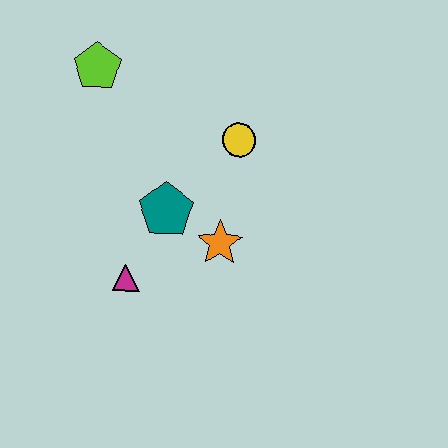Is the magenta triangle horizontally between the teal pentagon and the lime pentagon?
Yes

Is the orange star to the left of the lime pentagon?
No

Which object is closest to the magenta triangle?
The teal pentagon is closest to the magenta triangle.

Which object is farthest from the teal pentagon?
The lime pentagon is farthest from the teal pentagon.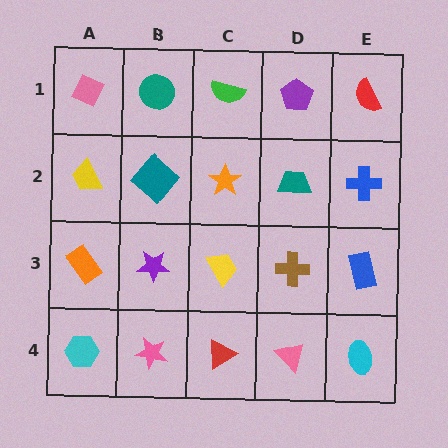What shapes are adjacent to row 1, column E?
A blue cross (row 2, column E), a purple pentagon (row 1, column D).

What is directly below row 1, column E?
A blue cross.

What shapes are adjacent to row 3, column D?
A teal trapezoid (row 2, column D), a pink triangle (row 4, column D), a yellow trapezoid (row 3, column C), a blue rectangle (row 3, column E).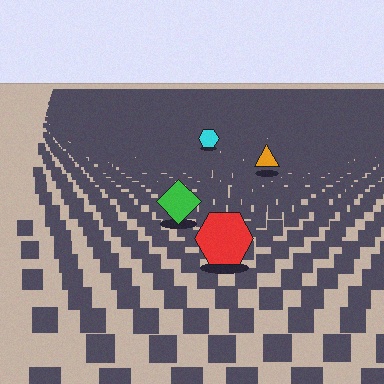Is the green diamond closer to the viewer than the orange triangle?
Yes. The green diamond is closer — you can tell from the texture gradient: the ground texture is coarser near it.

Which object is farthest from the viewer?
The cyan hexagon is farthest from the viewer. It appears smaller and the ground texture around it is denser.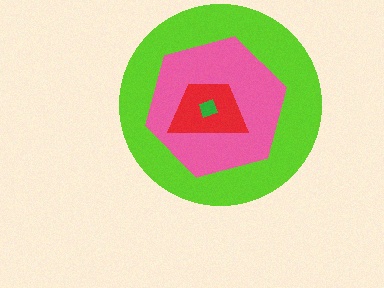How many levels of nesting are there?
4.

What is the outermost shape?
The lime circle.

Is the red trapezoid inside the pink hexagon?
Yes.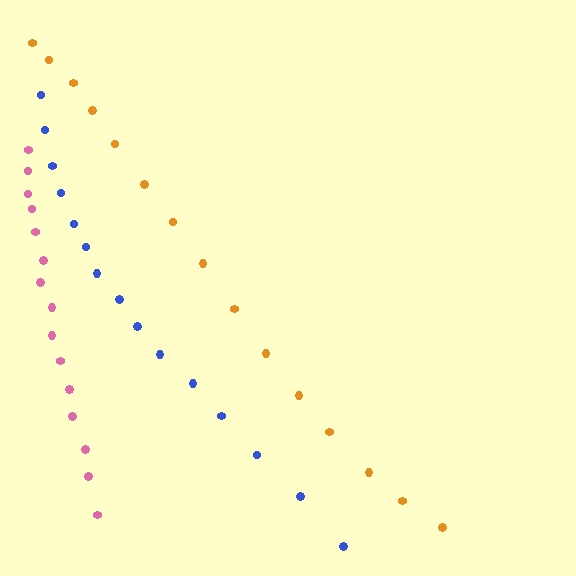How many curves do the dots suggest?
There are 3 distinct paths.